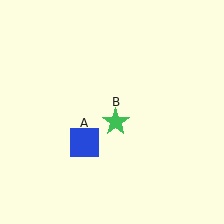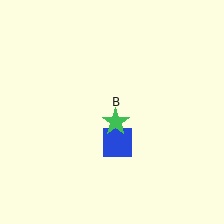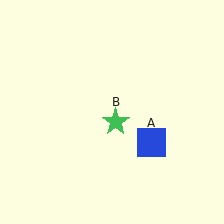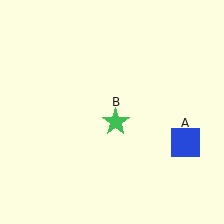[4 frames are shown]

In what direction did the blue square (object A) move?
The blue square (object A) moved right.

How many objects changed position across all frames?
1 object changed position: blue square (object A).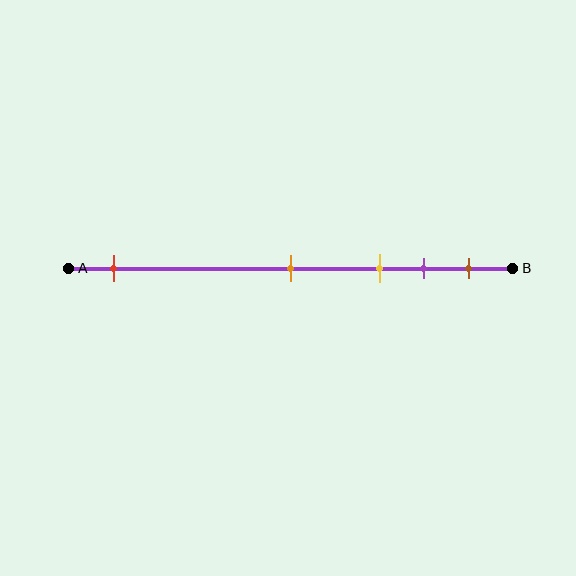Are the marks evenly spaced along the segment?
No, the marks are not evenly spaced.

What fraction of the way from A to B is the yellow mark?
The yellow mark is approximately 70% (0.7) of the way from A to B.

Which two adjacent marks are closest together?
The purple and brown marks are the closest adjacent pair.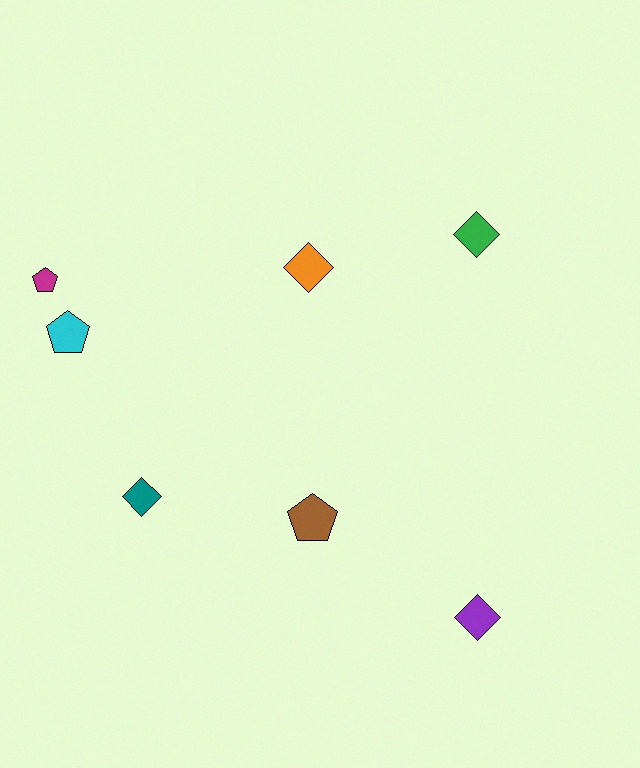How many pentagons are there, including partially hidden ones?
There are 3 pentagons.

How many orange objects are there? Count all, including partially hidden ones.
There is 1 orange object.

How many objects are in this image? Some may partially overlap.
There are 7 objects.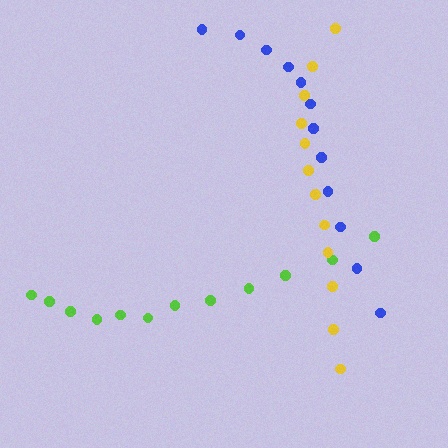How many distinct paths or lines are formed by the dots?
There are 3 distinct paths.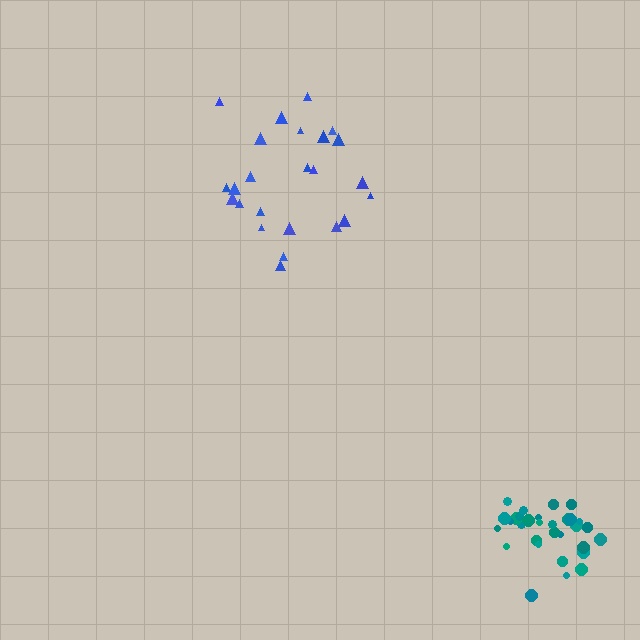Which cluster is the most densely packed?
Teal.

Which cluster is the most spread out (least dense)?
Blue.